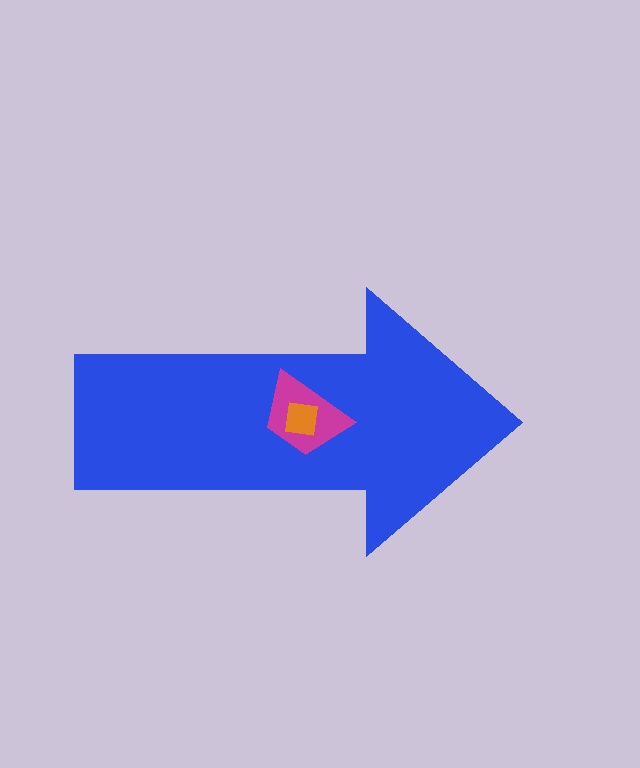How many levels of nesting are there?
3.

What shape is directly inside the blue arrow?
The magenta trapezoid.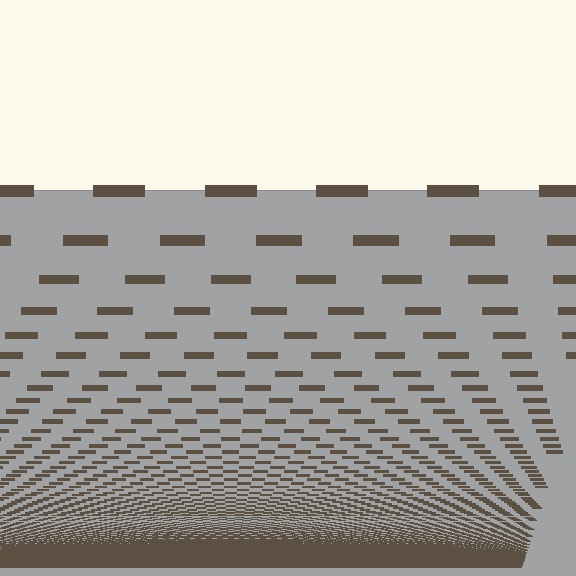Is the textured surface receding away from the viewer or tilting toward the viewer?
The surface appears to tilt toward the viewer. Texture elements get larger and sparser toward the top.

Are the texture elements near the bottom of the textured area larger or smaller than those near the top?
Smaller. The gradient is inverted — elements near the bottom are smaller and denser.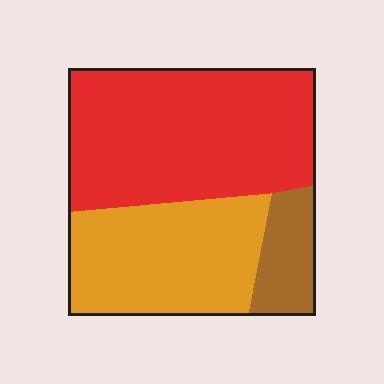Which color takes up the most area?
Red, at roughly 55%.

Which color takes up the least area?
Brown, at roughly 10%.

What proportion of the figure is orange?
Orange takes up about one third (1/3) of the figure.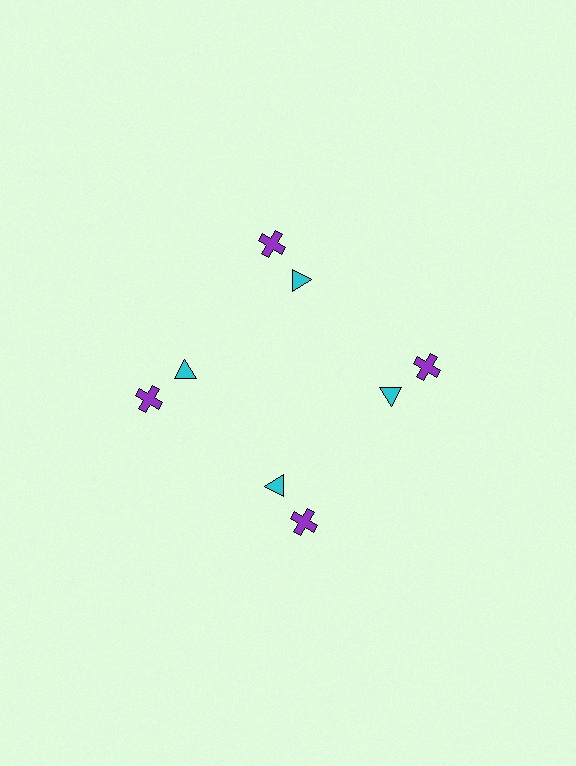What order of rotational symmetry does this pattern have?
This pattern has 4-fold rotational symmetry.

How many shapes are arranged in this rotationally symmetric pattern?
There are 8 shapes, arranged in 4 groups of 2.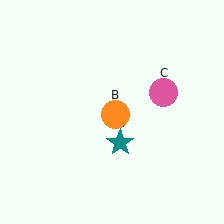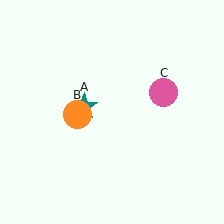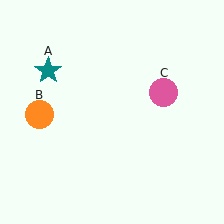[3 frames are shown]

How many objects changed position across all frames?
2 objects changed position: teal star (object A), orange circle (object B).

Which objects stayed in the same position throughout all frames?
Pink circle (object C) remained stationary.